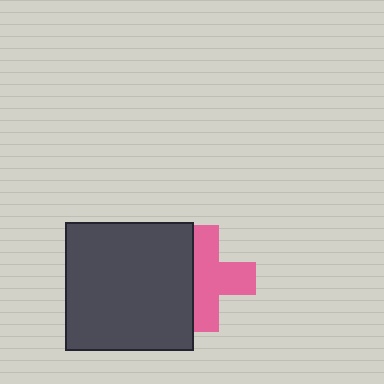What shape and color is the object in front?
The object in front is a dark gray square.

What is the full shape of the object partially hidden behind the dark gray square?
The partially hidden object is a pink cross.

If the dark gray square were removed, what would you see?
You would see the complete pink cross.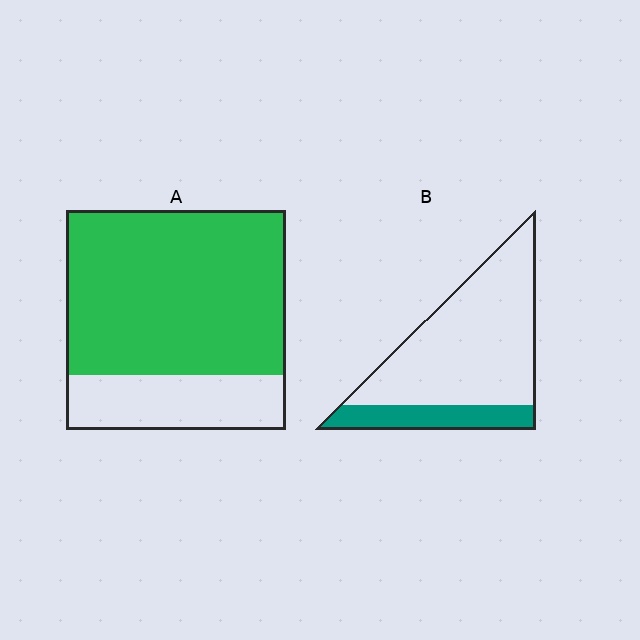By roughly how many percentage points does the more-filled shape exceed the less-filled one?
By roughly 55 percentage points (A over B).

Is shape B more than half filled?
No.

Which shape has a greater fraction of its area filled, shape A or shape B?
Shape A.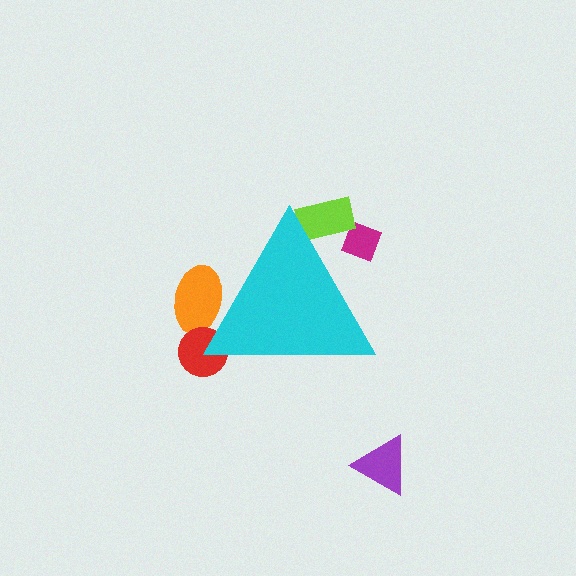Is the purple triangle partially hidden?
No, the purple triangle is fully visible.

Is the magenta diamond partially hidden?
Yes, the magenta diamond is partially hidden behind the cyan triangle.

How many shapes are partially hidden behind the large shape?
4 shapes are partially hidden.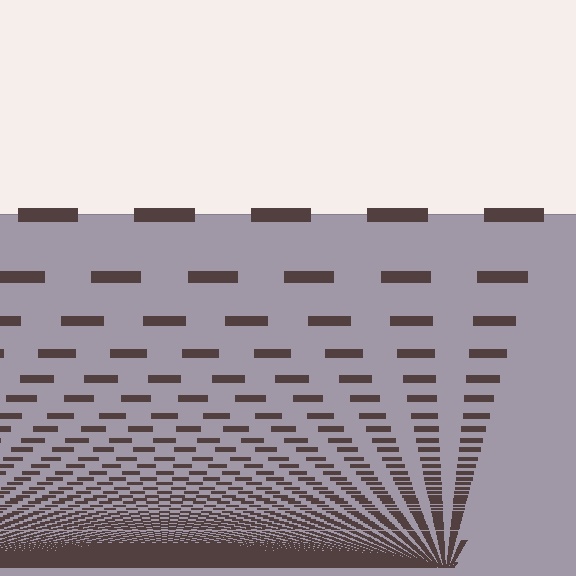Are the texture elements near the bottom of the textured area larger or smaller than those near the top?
Smaller. The gradient is inverted — elements near the bottom are smaller and denser.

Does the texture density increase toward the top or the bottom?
Density increases toward the bottom.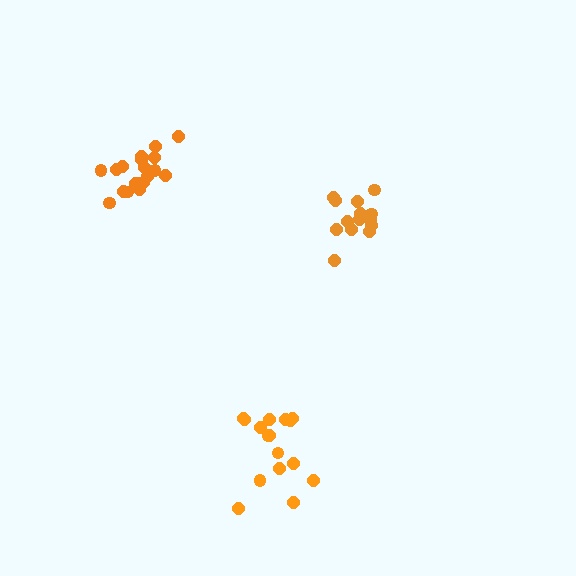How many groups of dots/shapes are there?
There are 3 groups.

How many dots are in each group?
Group 1: 19 dots, Group 2: 16 dots, Group 3: 14 dots (49 total).